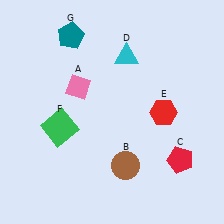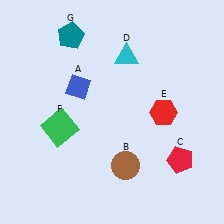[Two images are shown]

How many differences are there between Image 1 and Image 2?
There is 1 difference between the two images.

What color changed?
The diamond (A) changed from pink in Image 1 to blue in Image 2.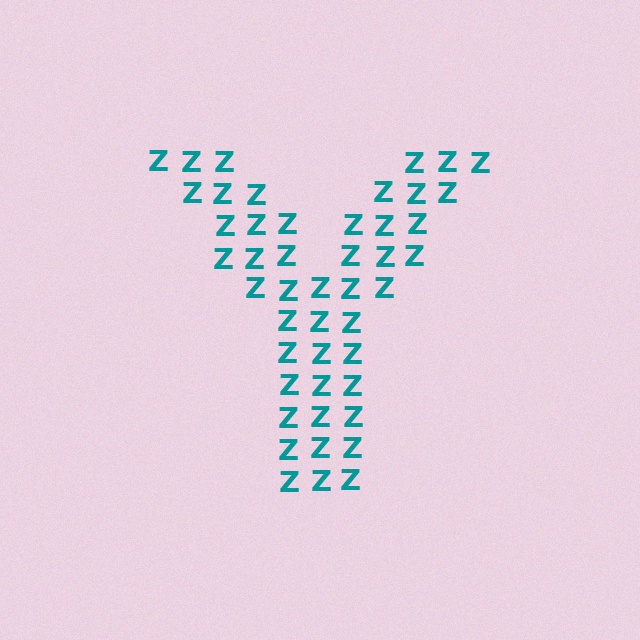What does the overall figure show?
The overall figure shows the letter Y.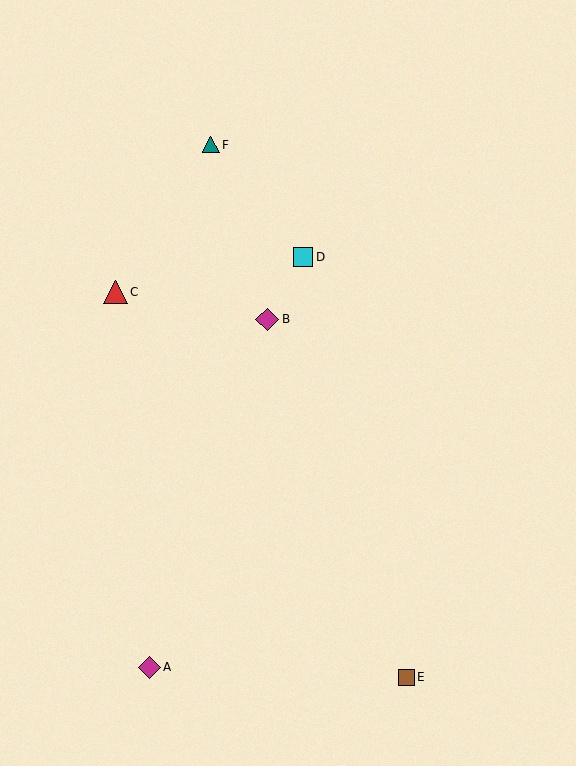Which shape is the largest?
The red triangle (labeled C) is the largest.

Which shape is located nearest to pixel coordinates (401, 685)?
The brown square (labeled E) at (406, 677) is nearest to that location.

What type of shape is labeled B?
Shape B is a magenta diamond.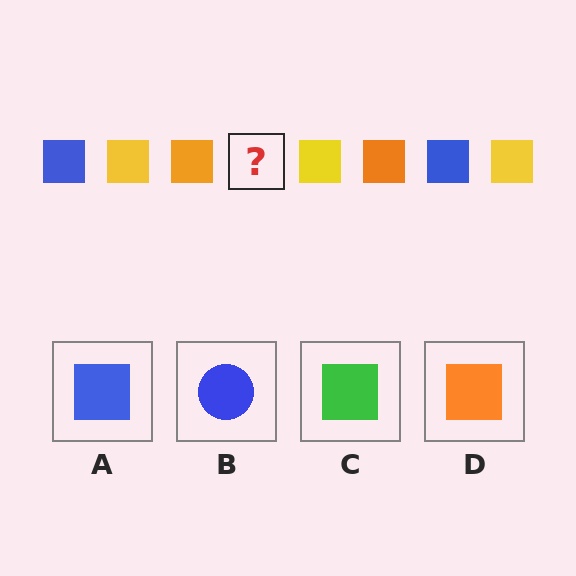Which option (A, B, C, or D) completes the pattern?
A.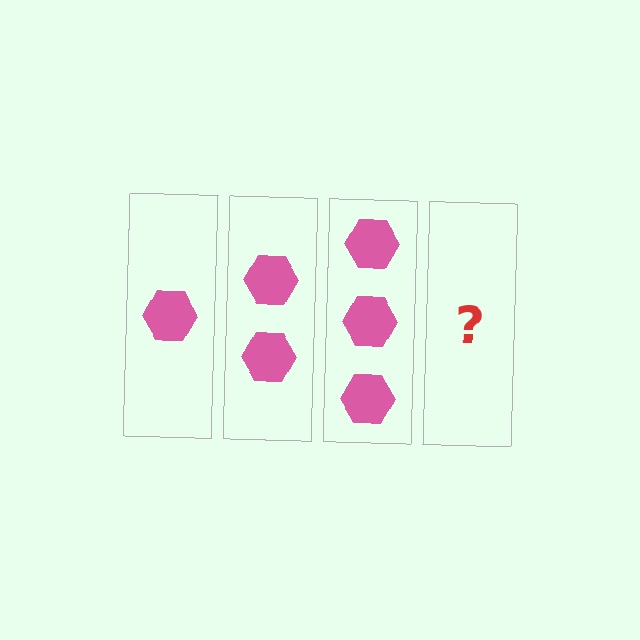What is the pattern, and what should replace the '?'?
The pattern is that each step adds one more hexagon. The '?' should be 4 hexagons.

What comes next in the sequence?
The next element should be 4 hexagons.